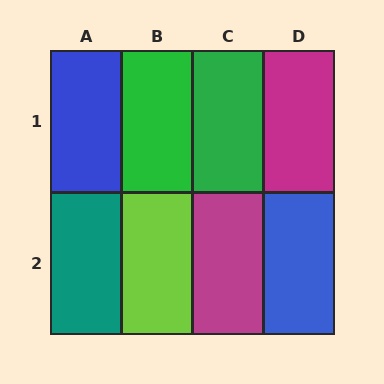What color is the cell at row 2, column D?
Blue.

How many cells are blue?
2 cells are blue.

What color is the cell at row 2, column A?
Teal.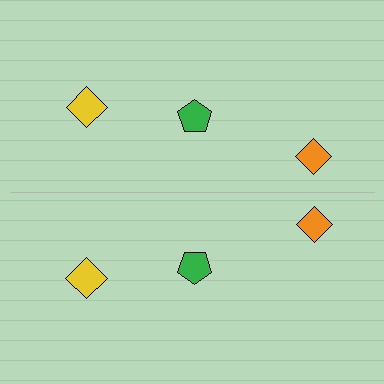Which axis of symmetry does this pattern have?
The pattern has a horizontal axis of symmetry running through the center of the image.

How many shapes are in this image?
There are 6 shapes in this image.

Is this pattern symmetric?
Yes, this pattern has bilateral (reflection) symmetry.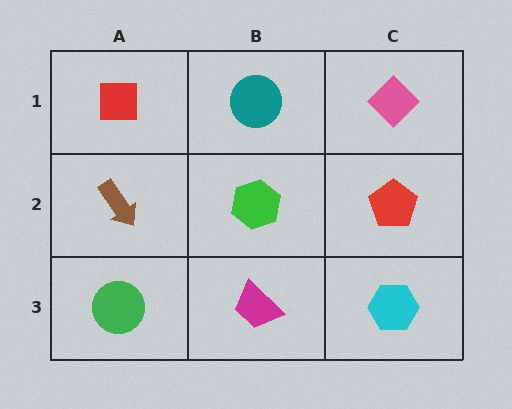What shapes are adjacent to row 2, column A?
A red square (row 1, column A), a green circle (row 3, column A), a green hexagon (row 2, column B).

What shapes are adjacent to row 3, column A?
A brown arrow (row 2, column A), a magenta trapezoid (row 3, column B).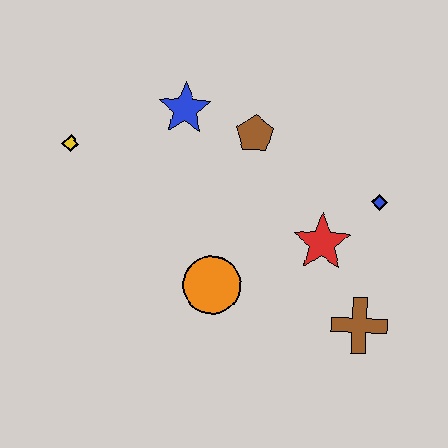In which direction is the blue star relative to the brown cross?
The blue star is above the brown cross.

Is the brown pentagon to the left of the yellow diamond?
No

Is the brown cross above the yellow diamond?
No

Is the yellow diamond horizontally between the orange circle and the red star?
No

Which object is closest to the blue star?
The brown pentagon is closest to the blue star.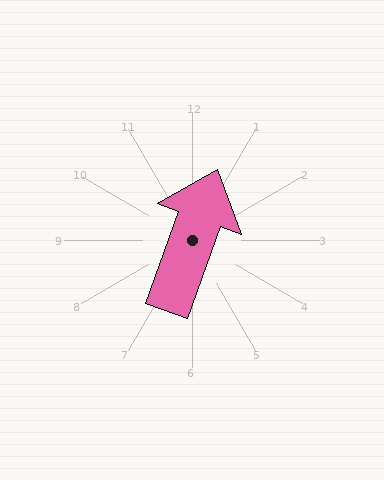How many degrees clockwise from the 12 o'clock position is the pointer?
Approximately 20 degrees.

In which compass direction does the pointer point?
North.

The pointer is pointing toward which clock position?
Roughly 1 o'clock.